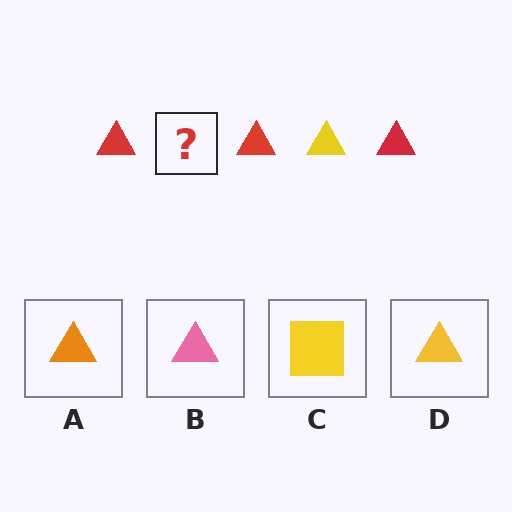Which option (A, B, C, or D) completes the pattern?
D.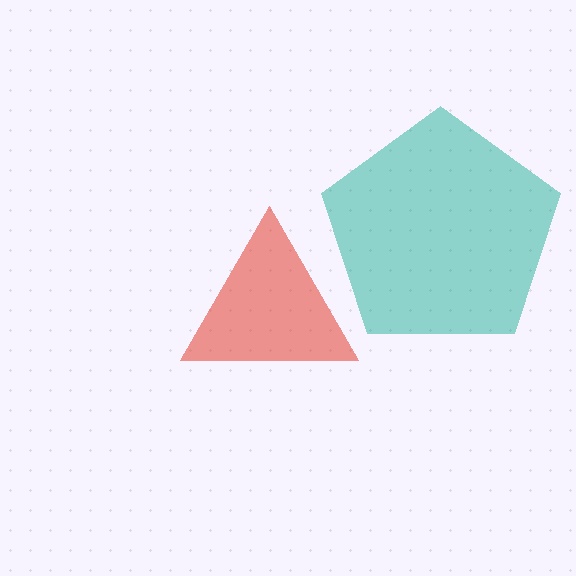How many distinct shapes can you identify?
There are 2 distinct shapes: a teal pentagon, a red triangle.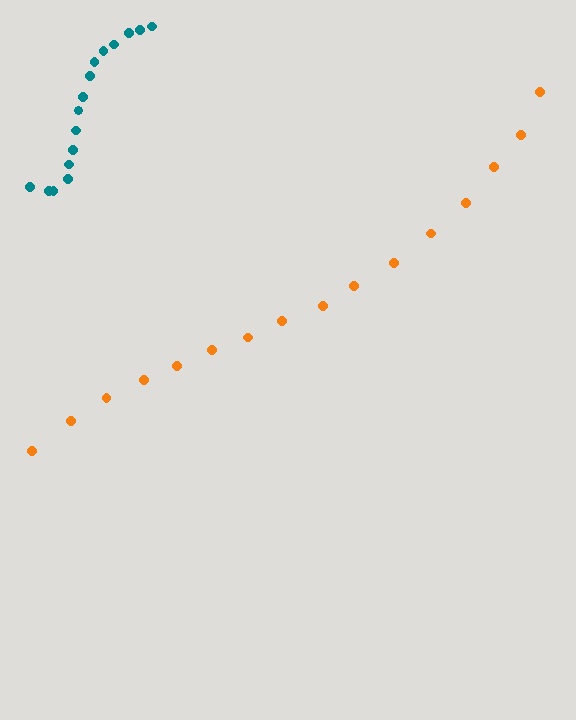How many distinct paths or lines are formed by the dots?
There are 2 distinct paths.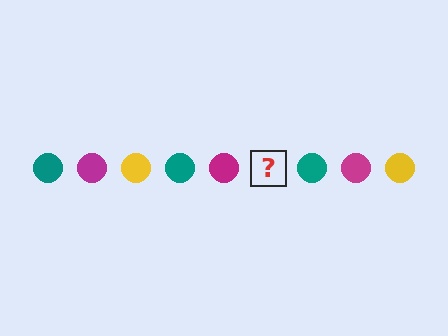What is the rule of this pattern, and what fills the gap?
The rule is that the pattern cycles through teal, magenta, yellow circles. The gap should be filled with a yellow circle.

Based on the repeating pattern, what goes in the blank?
The blank should be a yellow circle.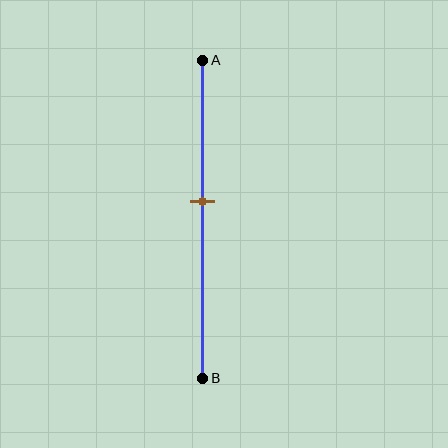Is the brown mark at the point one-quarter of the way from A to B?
No, the mark is at about 45% from A, not at the 25% one-quarter point.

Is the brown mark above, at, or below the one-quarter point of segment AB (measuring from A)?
The brown mark is below the one-quarter point of segment AB.